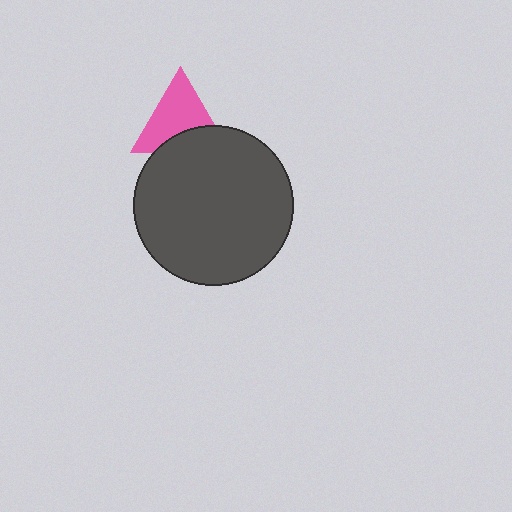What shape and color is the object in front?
The object in front is a dark gray circle.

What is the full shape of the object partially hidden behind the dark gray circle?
The partially hidden object is a pink triangle.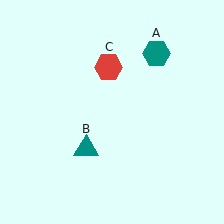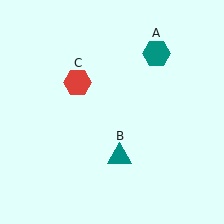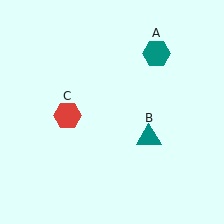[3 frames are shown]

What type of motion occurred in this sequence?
The teal triangle (object B), red hexagon (object C) rotated counterclockwise around the center of the scene.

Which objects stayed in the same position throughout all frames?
Teal hexagon (object A) remained stationary.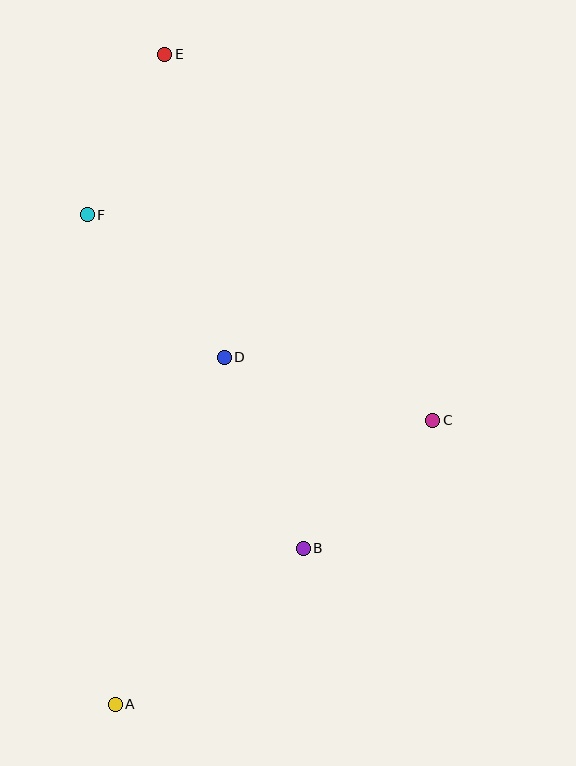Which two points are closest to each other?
Points E and F are closest to each other.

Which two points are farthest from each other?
Points A and E are farthest from each other.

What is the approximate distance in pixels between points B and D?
The distance between B and D is approximately 207 pixels.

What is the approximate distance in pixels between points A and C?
The distance between A and C is approximately 426 pixels.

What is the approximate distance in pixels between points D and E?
The distance between D and E is approximately 309 pixels.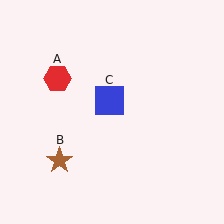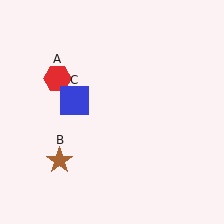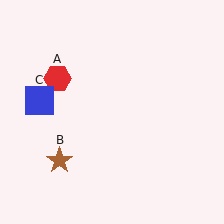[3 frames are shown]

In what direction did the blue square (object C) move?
The blue square (object C) moved left.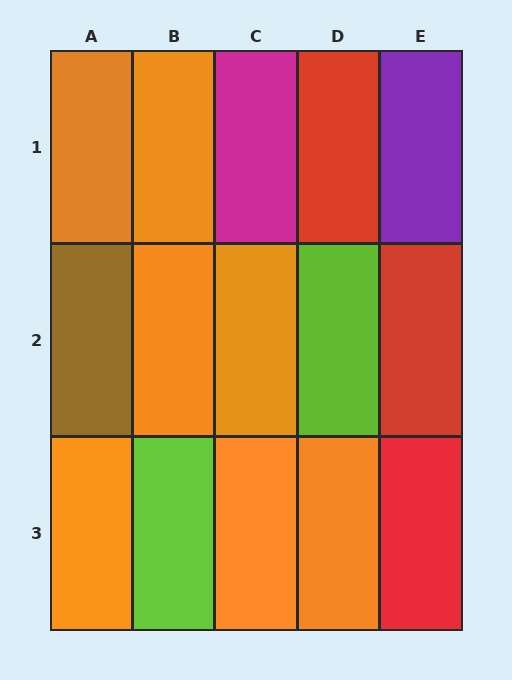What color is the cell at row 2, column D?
Lime.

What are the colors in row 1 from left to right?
Orange, orange, magenta, red, purple.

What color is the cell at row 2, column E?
Red.